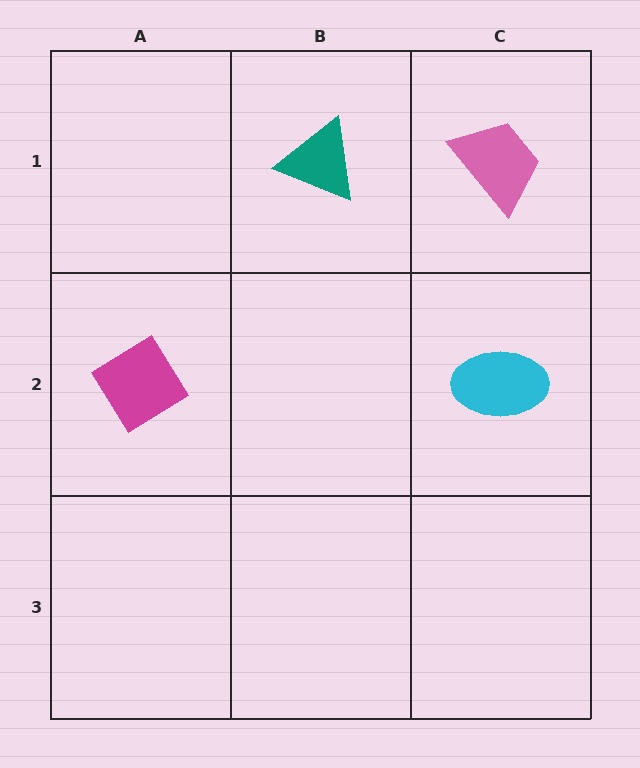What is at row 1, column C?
A pink trapezoid.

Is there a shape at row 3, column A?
No, that cell is empty.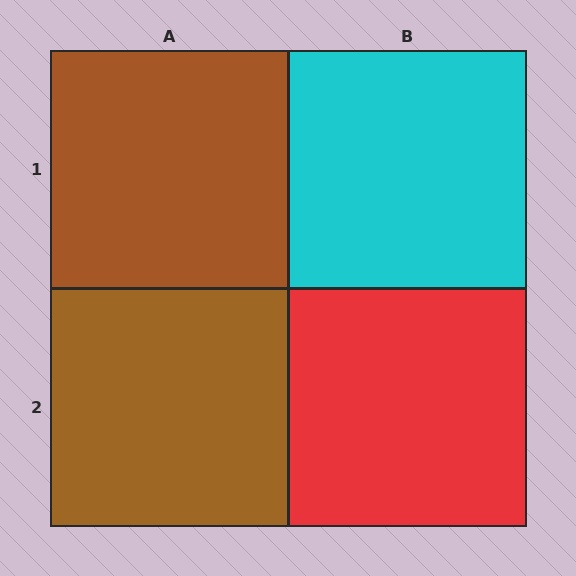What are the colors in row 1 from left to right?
Brown, cyan.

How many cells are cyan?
1 cell is cyan.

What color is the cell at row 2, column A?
Brown.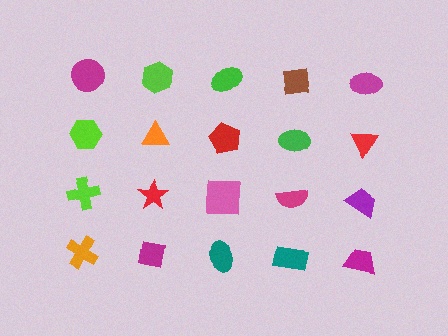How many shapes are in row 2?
5 shapes.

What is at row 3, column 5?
A purple trapezoid.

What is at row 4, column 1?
An orange cross.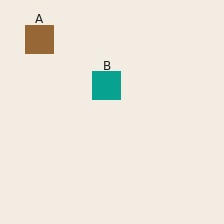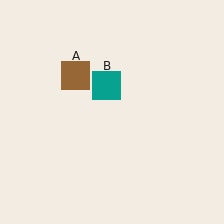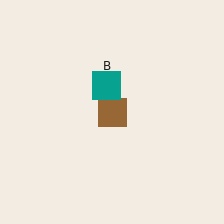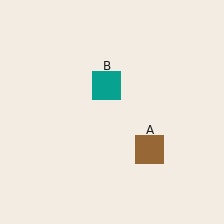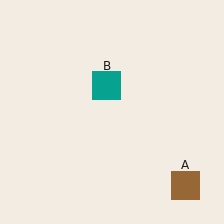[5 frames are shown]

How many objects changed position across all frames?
1 object changed position: brown square (object A).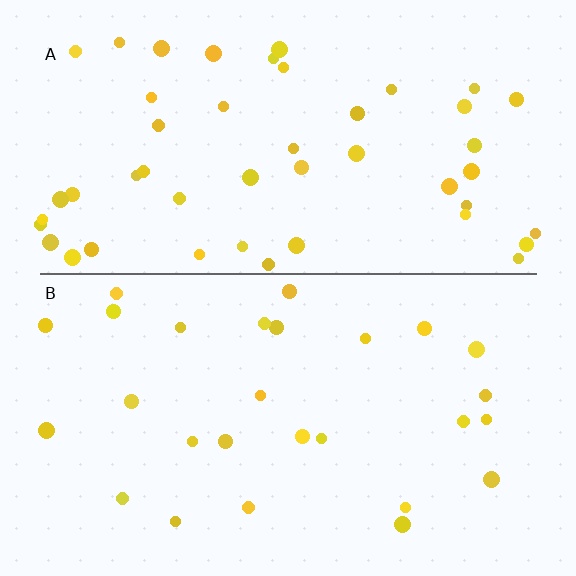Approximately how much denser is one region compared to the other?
Approximately 1.8× — region A over region B.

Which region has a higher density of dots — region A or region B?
A (the top).